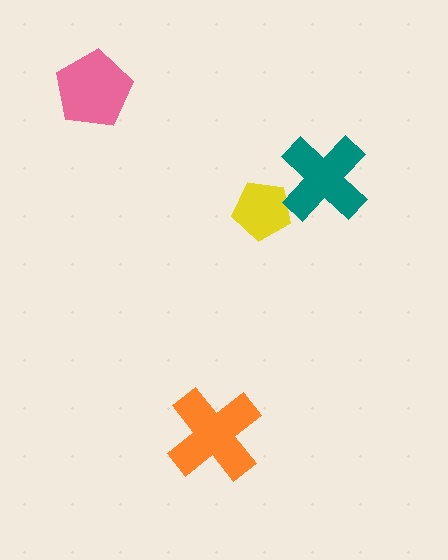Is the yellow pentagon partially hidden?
Yes, it is partially covered by another shape.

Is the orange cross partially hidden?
No, no other shape covers it.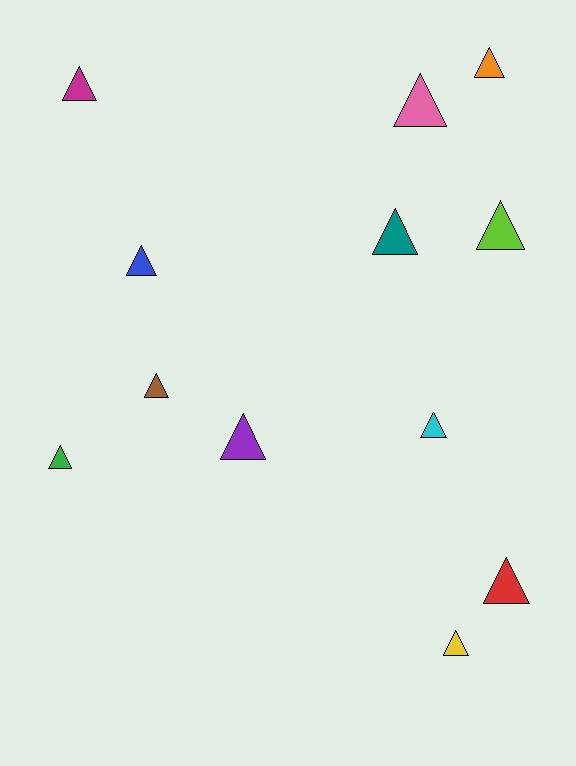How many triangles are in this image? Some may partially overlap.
There are 12 triangles.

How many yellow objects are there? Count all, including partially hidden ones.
There is 1 yellow object.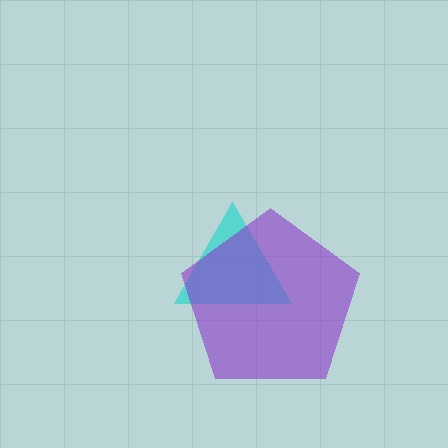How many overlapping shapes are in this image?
There are 2 overlapping shapes in the image.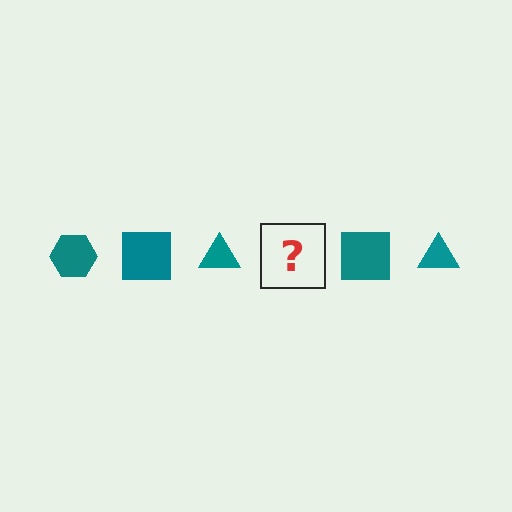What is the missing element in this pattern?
The missing element is a teal hexagon.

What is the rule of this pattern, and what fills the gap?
The rule is that the pattern cycles through hexagon, square, triangle shapes in teal. The gap should be filled with a teal hexagon.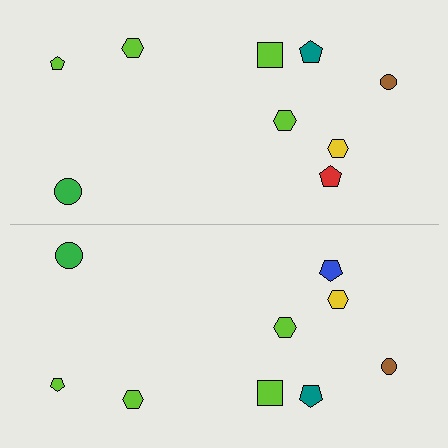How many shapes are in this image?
There are 18 shapes in this image.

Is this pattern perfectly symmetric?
No, the pattern is not perfectly symmetric. The blue pentagon on the bottom side breaks the symmetry — its mirror counterpart is red.